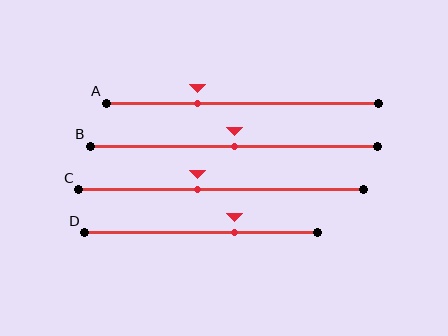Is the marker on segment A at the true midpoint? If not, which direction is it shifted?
No, the marker on segment A is shifted to the left by about 16% of the segment length.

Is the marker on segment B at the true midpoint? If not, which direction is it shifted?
Yes, the marker on segment B is at the true midpoint.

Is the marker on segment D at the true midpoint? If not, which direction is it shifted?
No, the marker on segment D is shifted to the right by about 14% of the segment length.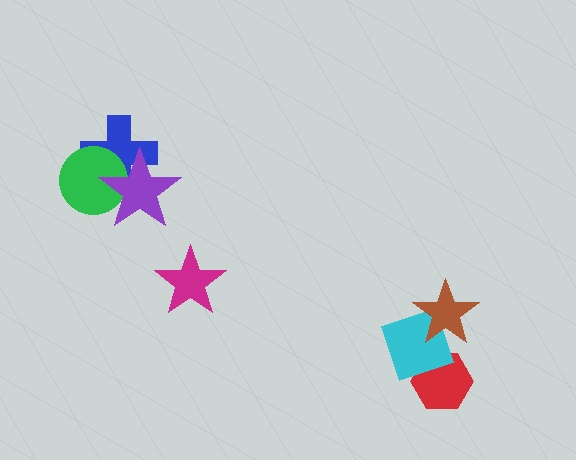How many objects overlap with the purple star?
2 objects overlap with the purple star.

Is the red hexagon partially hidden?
Yes, it is partially covered by another shape.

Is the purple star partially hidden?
No, no other shape covers it.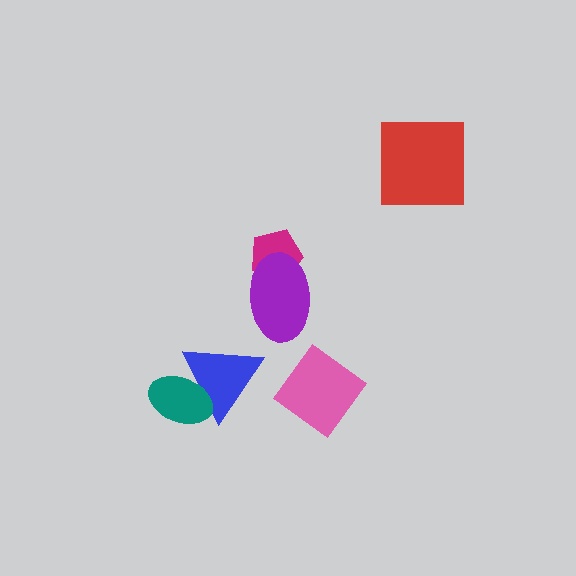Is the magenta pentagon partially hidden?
Yes, it is partially covered by another shape.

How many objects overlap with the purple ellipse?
1 object overlaps with the purple ellipse.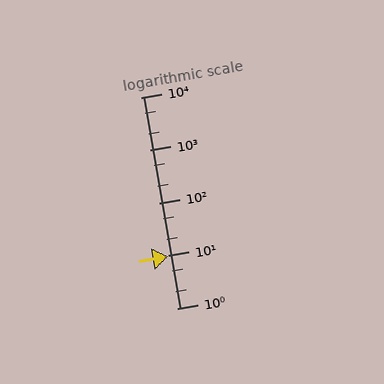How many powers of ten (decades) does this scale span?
The scale spans 4 decades, from 1 to 10000.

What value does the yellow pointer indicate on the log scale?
The pointer indicates approximately 9.4.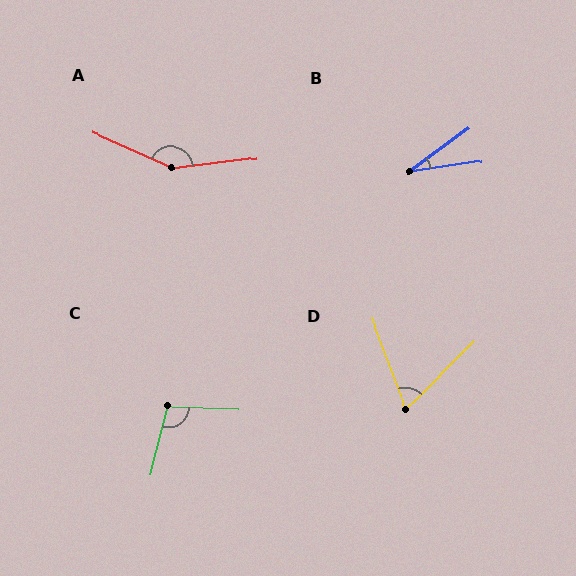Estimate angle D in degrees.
Approximately 66 degrees.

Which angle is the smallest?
B, at approximately 28 degrees.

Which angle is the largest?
A, at approximately 149 degrees.